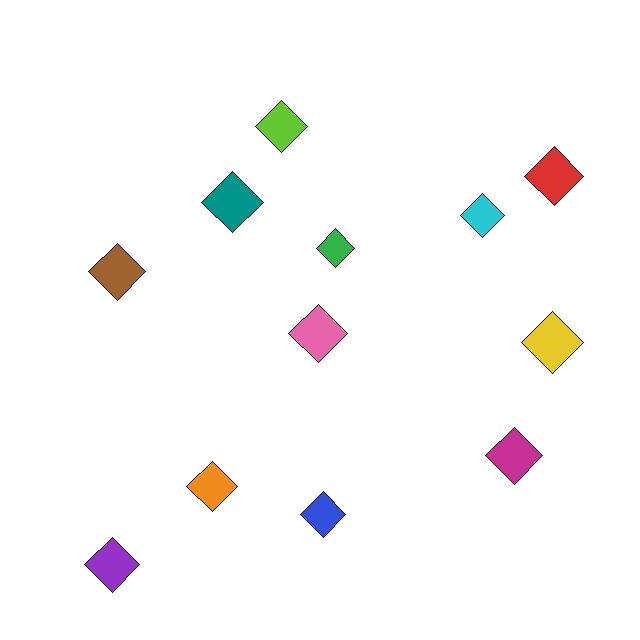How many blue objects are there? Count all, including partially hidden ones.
There is 1 blue object.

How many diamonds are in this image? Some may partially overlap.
There are 12 diamonds.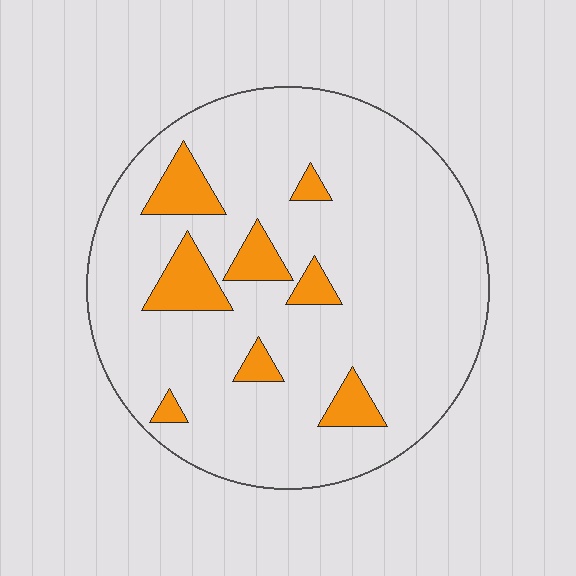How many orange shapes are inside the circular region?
8.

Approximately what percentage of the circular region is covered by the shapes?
Approximately 10%.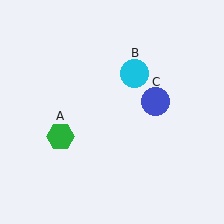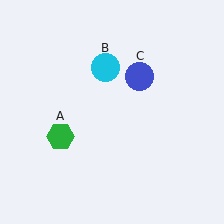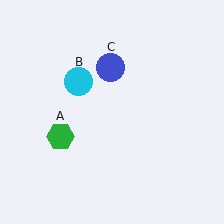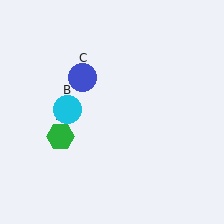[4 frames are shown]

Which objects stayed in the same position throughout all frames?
Green hexagon (object A) remained stationary.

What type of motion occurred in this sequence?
The cyan circle (object B), blue circle (object C) rotated counterclockwise around the center of the scene.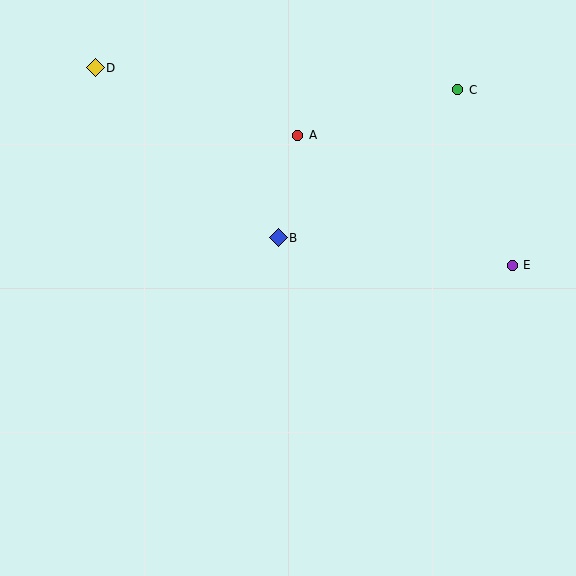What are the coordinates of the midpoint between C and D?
The midpoint between C and D is at (277, 79).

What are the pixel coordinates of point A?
Point A is at (298, 135).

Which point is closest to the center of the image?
Point B at (278, 238) is closest to the center.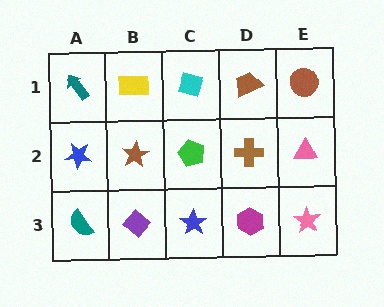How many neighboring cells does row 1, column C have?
3.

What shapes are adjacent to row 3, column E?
A pink triangle (row 2, column E), a magenta hexagon (row 3, column D).